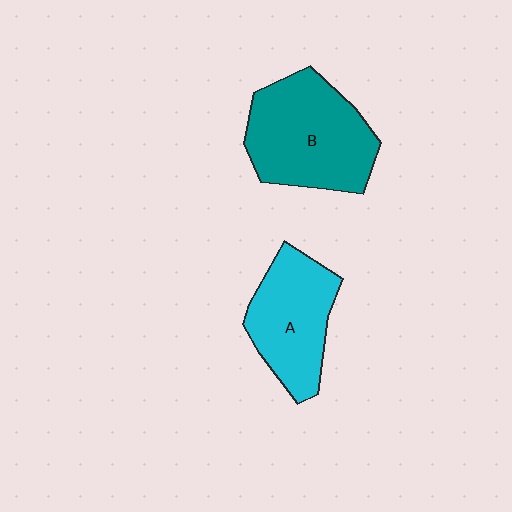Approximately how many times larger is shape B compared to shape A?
Approximately 1.3 times.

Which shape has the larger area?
Shape B (teal).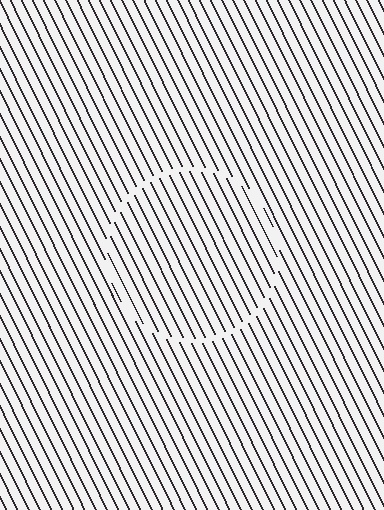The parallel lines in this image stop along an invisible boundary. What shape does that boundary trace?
An illusory circle. The interior of the shape contains the same grating, shifted by half a period — the contour is defined by the phase discontinuity where line-ends from the inner and outer gratings abut.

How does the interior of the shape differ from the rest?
The interior of the shape contains the same grating, shifted by half a period — the contour is defined by the phase discontinuity where line-ends from the inner and outer gratings abut.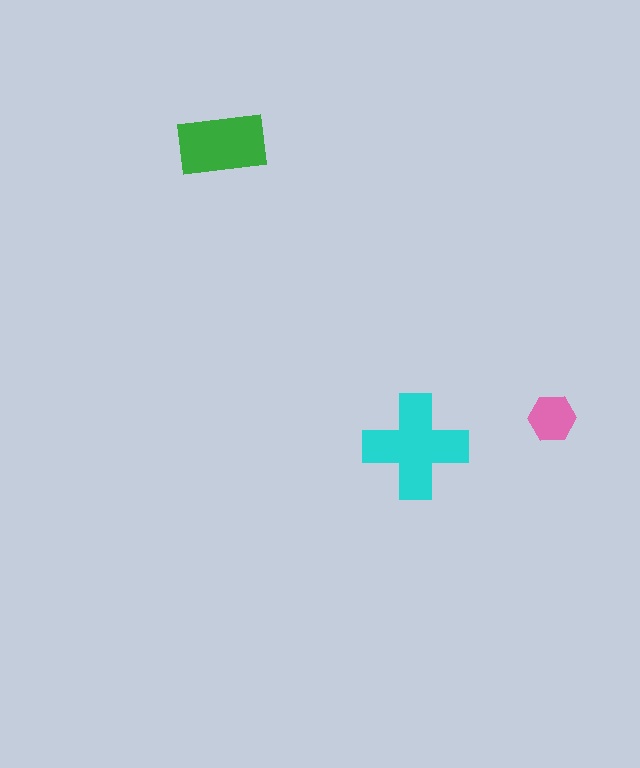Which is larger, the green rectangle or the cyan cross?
The cyan cross.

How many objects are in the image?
There are 3 objects in the image.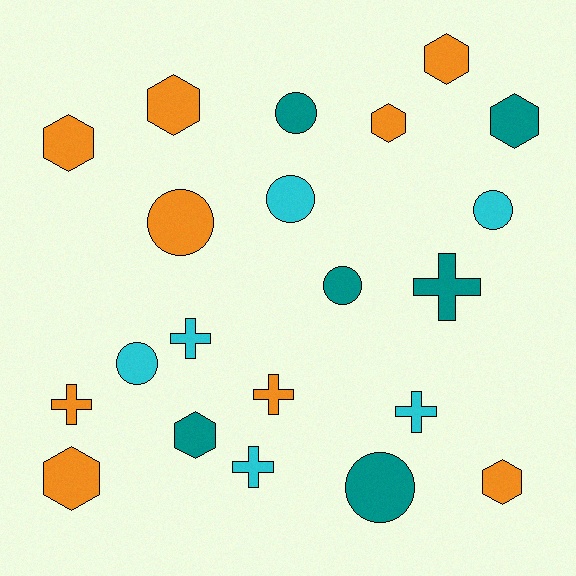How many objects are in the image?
There are 21 objects.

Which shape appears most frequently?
Hexagon, with 8 objects.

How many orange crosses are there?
There are 2 orange crosses.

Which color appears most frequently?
Orange, with 9 objects.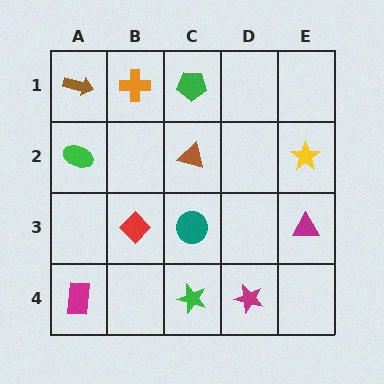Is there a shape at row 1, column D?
No, that cell is empty.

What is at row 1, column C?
A green pentagon.